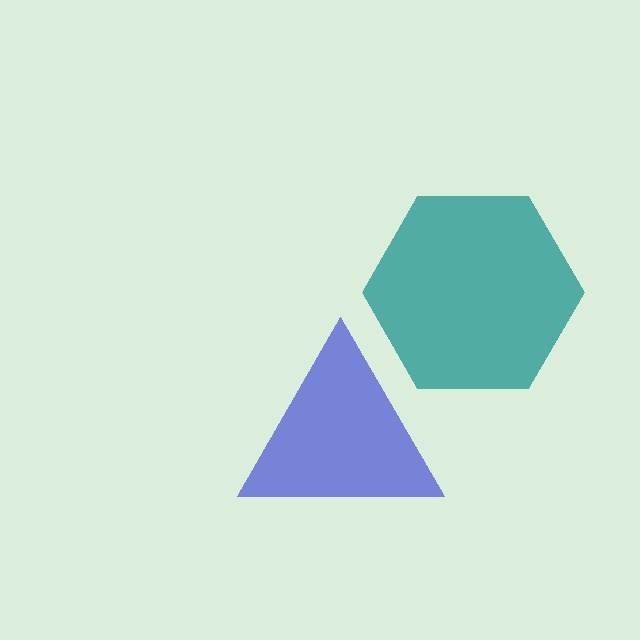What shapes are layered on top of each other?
The layered shapes are: a teal hexagon, a blue triangle.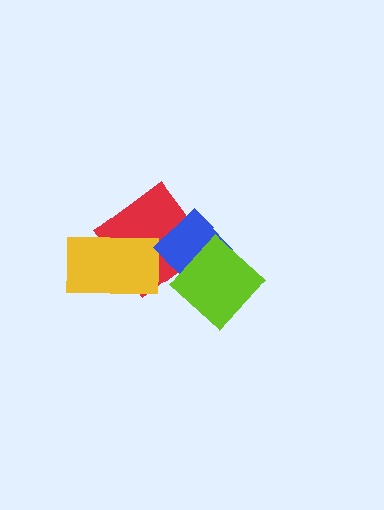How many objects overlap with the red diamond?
3 objects overlap with the red diamond.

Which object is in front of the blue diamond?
The lime diamond is in front of the blue diamond.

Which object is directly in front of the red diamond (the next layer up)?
The yellow rectangle is directly in front of the red diamond.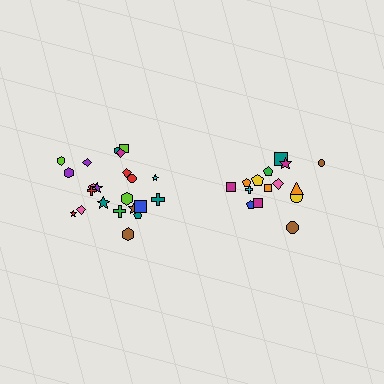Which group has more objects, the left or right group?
The left group.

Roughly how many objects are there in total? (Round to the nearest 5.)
Roughly 35 objects in total.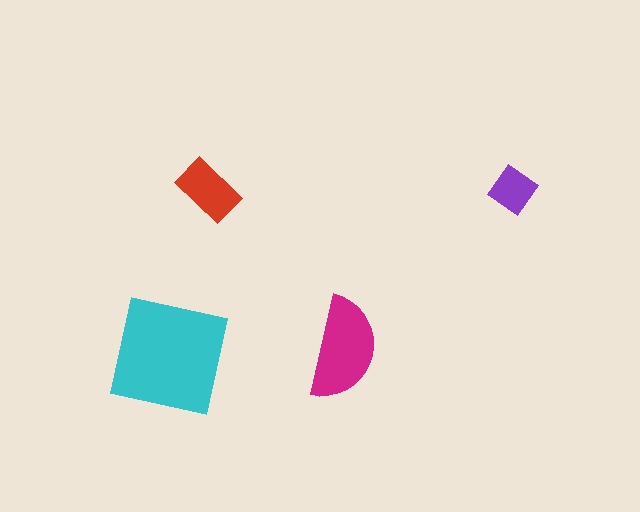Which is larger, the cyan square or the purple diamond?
The cyan square.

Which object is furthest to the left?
The cyan square is leftmost.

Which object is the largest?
The cyan square.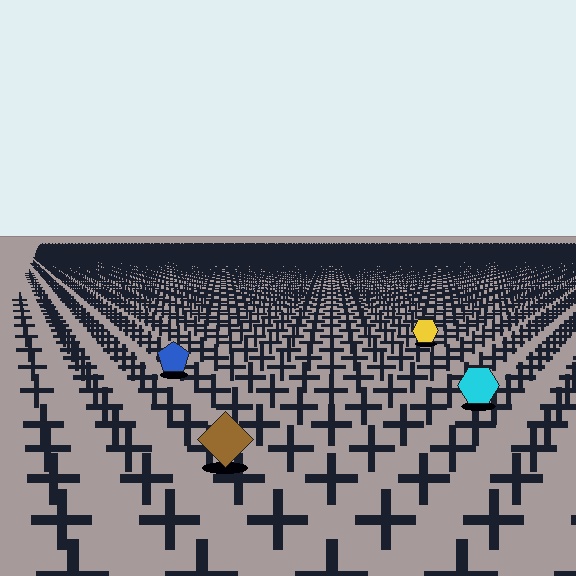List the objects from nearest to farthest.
From nearest to farthest: the brown diamond, the cyan hexagon, the blue pentagon, the yellow hexagon.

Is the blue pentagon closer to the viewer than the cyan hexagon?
No. The cyan hexagon is closer — you can tell from the texture gradient: the ground texture is coarser near it.